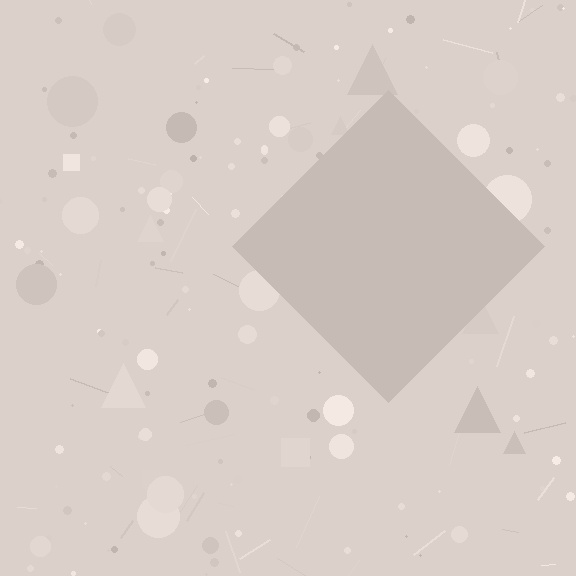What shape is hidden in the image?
A diamond is hidden in the image.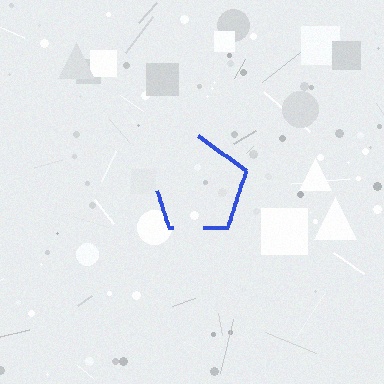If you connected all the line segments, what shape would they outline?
They would outline a pentagon.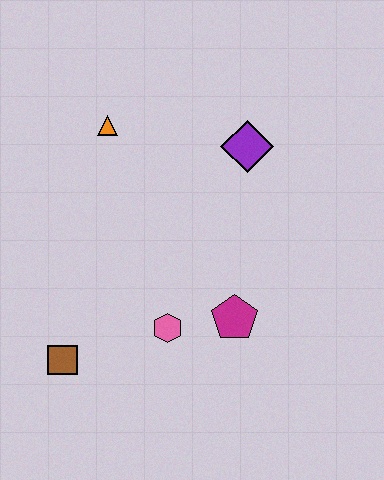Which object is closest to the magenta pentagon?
The pink hexagon is closest to the magenta pentagon.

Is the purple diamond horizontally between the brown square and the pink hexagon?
No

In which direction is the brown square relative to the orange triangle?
The brown square is below the orange triangle.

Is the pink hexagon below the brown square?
No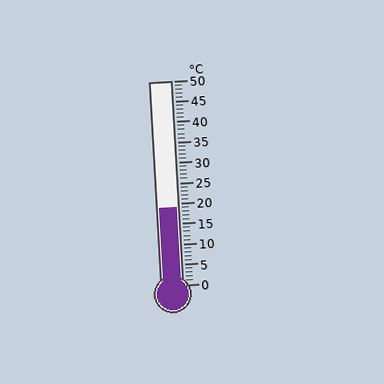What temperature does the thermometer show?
The thermometer shows approximately 19°C.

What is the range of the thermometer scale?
The thermometer scale ranges from 0°C to 50°C.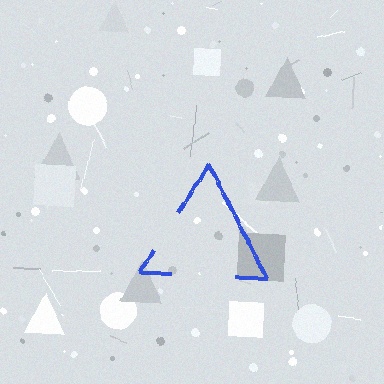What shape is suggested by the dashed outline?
The dashed outline suggests a triangle.